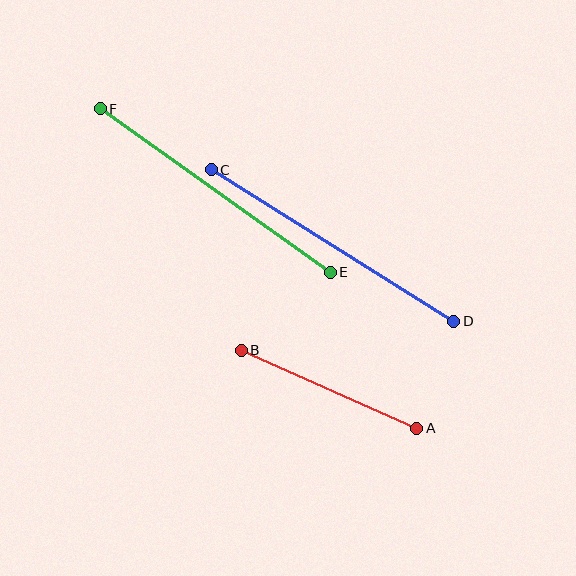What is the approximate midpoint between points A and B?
The midpoint is at approximately (329, 389) pixels.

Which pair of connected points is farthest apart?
Points C and D are farthest apart.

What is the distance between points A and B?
The distance is approximately 192 pixels.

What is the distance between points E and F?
The distance is approximately 282 pixels.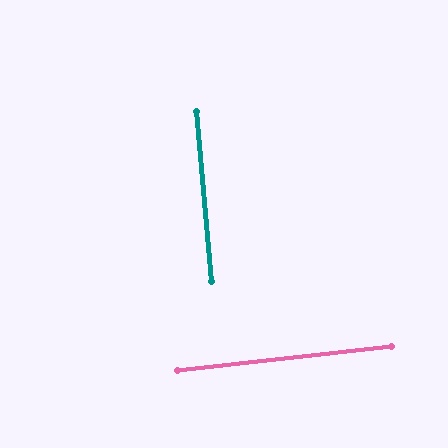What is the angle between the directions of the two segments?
Approximately 88 degrees.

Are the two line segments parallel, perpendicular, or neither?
Perpendicular — they meet at approximately 88°.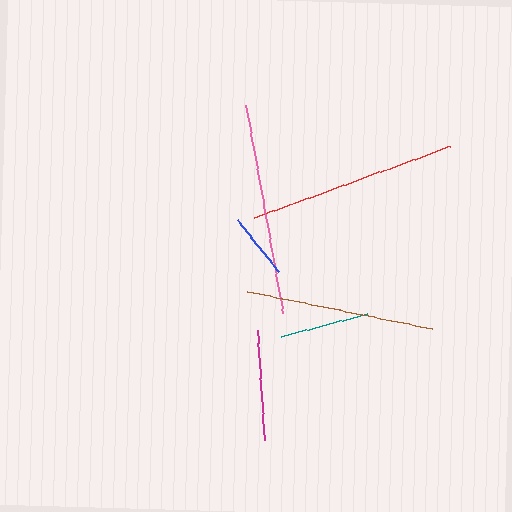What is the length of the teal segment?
The teal segment is approximately 89 pixels long.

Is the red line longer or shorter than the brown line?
The red line is longer than the brown line.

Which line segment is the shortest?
The blue line is the shortest at approximately 65 pixels.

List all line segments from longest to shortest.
From longest to shortest: pink, red, brown, magenta, teal, blue.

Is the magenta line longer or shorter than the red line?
The red line is longer than the magenta line.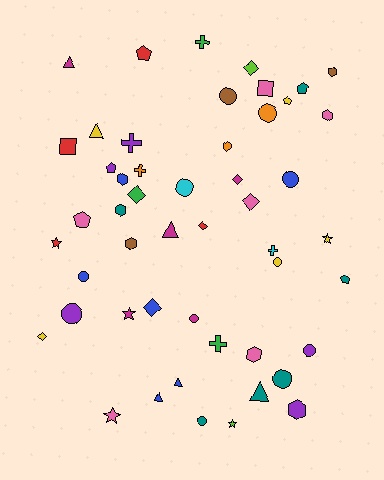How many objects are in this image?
There are 50 objects.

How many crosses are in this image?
There are 5 crosses.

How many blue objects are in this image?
There are 6 blue objects.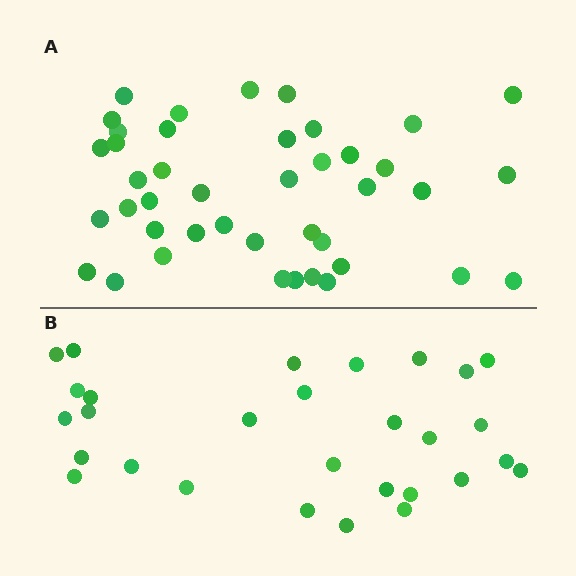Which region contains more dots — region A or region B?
Region A (the top region) has more dots.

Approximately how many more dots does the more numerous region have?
Region A has approximately 15 more dots than region B.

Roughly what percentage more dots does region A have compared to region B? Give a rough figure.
About 45% more.